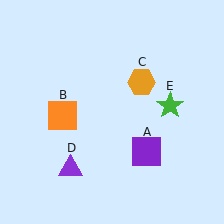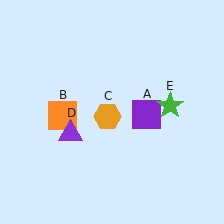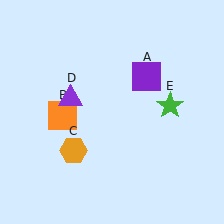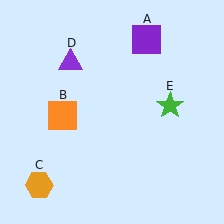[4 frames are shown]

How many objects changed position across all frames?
3 objects changed position: purple square (object A), orange hexagon (object C), purple triangle (object D).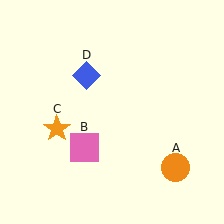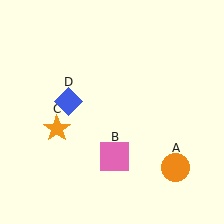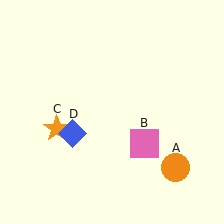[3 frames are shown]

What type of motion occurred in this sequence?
The pink square (object B), blue diamond (object D) rotated counterclockwise around the center of the scene.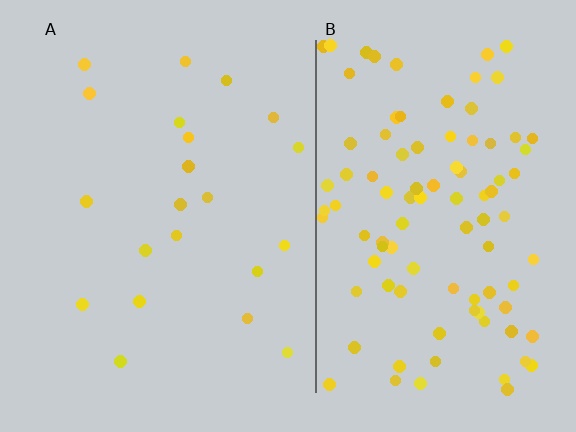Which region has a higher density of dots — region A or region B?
B (the right).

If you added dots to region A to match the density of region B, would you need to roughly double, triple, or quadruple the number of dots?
Approximately quadruple.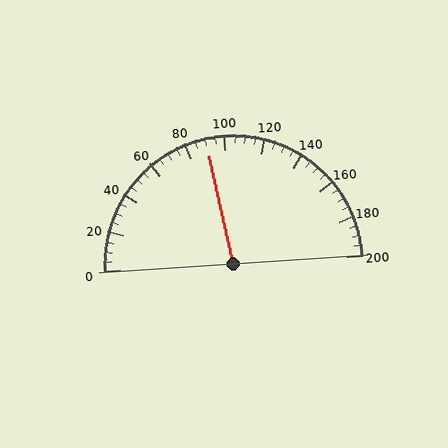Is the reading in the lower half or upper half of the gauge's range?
The reading is in the lower half of the range (0 to 200).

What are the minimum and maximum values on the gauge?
The gauge ranges from 0 to 200.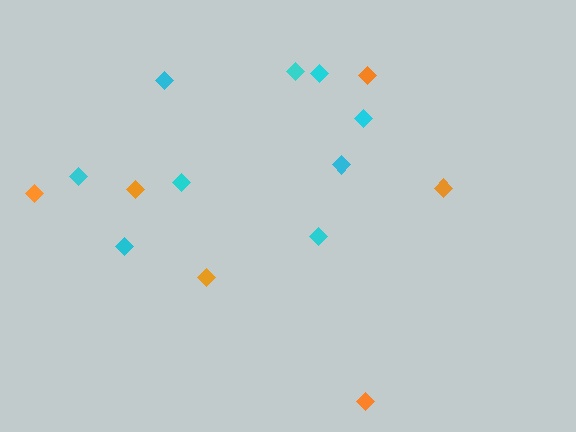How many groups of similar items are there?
There are 2 groups: one group of cyan diamonds (9) and one group of orange diamonds (6).